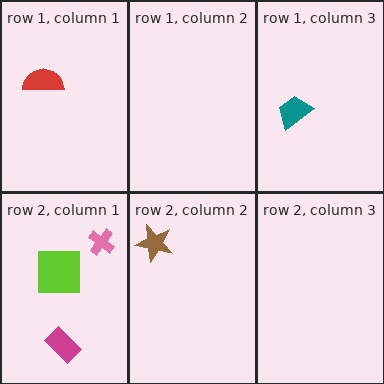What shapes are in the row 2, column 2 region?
The brown star.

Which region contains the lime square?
The row 2, column 1 region.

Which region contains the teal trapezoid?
The row 1, column 3 region.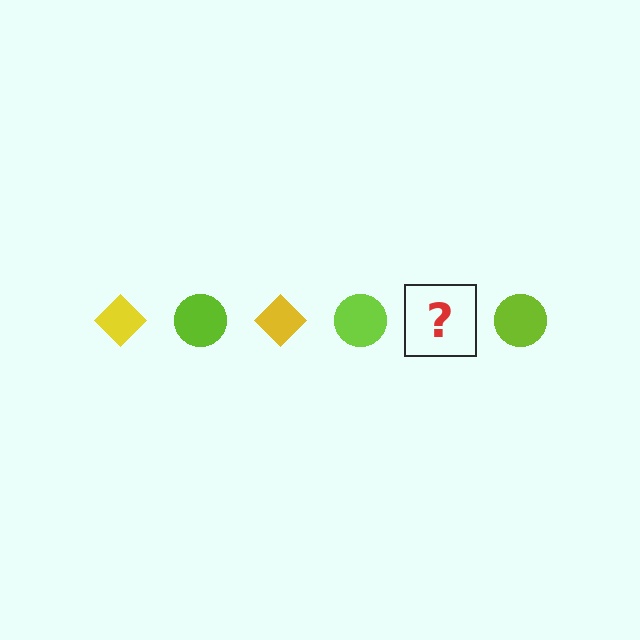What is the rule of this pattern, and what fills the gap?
The rule is that the pattern alternates between yellow diamond and lime circle. The gap should be filled with a yellow diamond.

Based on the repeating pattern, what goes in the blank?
The blank should be a yellow diamond.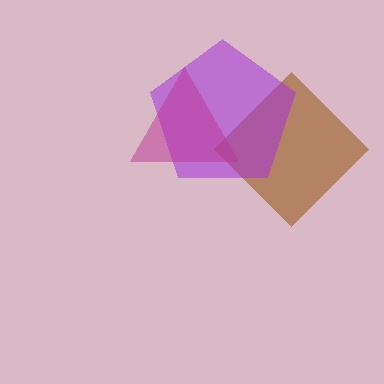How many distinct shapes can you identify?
There are 3 distinct shapes: a brown diamond, a purple pentagon, a magenta triangle.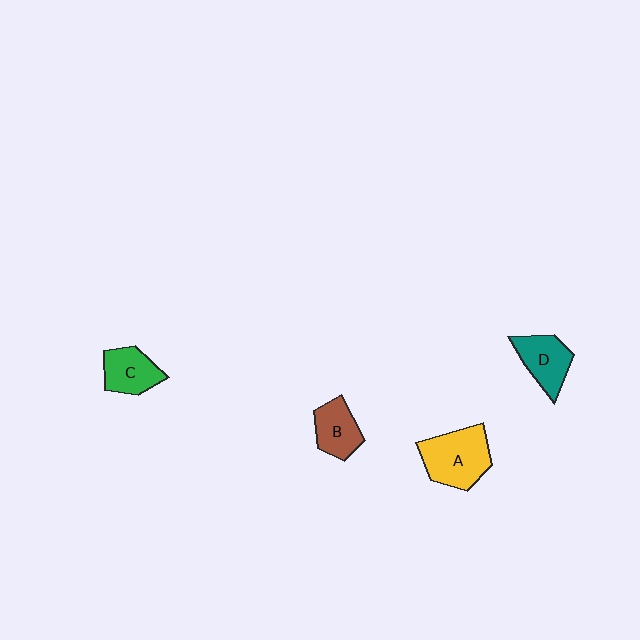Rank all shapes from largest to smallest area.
From largest to smallest: A (yellow), D (teal), C (green), B (brown).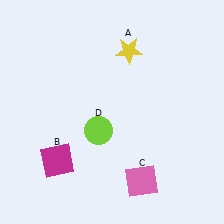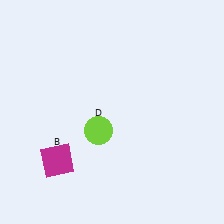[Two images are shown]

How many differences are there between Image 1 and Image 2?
There are 2 differences between the two images.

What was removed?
The pink square (C), the yellow star (A) were removed in Image 2.